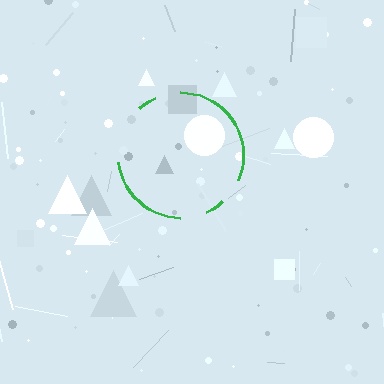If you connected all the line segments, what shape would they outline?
They would outline a circle.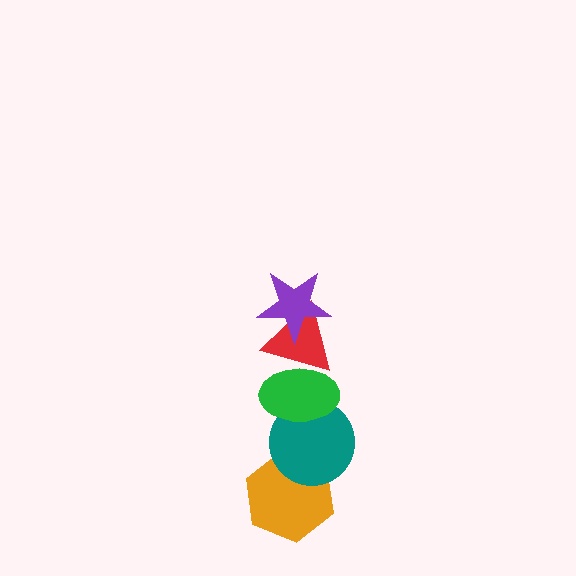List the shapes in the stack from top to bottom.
From top to bottom: the purple star, the red triangle, the green ellipse, the teal circle, the orange hexagon.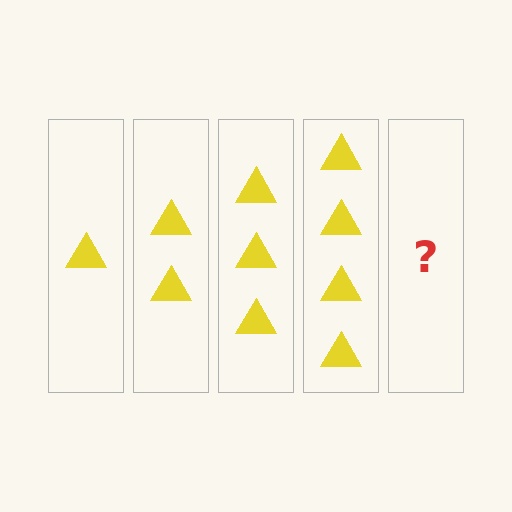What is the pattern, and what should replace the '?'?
The pattern is that each step adds one more triangle. The '?' should be 5 triangles.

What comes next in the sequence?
The next element should be 5 triangles.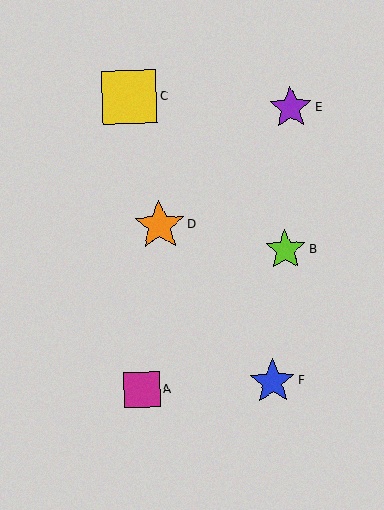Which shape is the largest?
The yellow square (labeled C) is the largest.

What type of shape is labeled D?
Shape D is an orange star.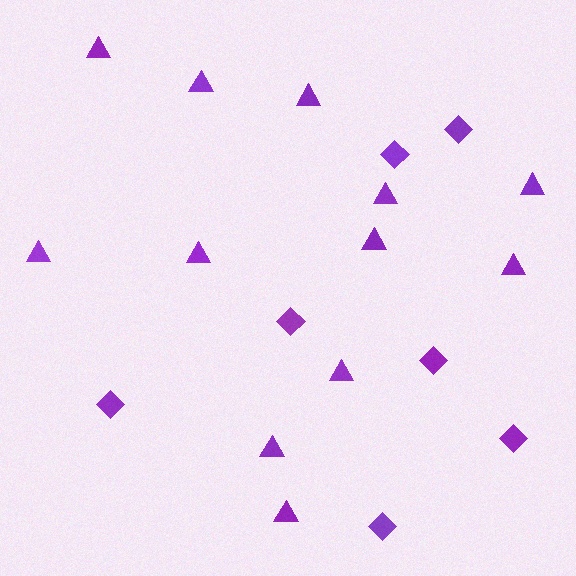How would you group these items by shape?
There are 2 groups: one group of diamonds (7) and one group of triangles (12).